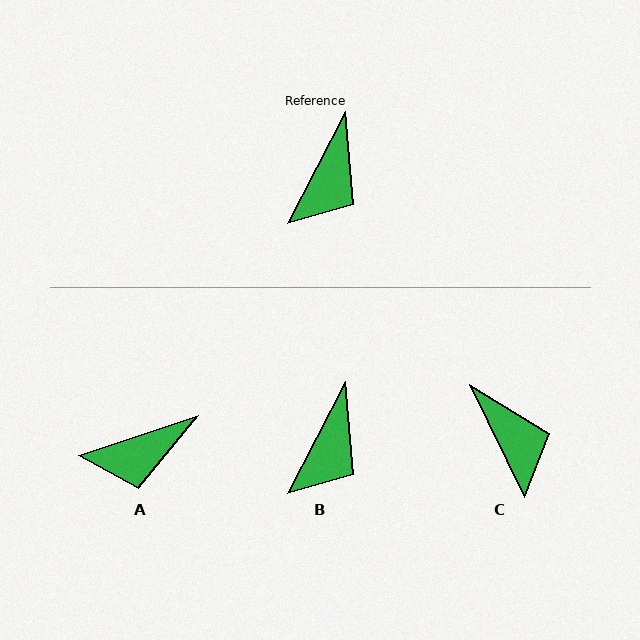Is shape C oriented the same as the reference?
No, it is off by about 53 degrees.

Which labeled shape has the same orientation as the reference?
B.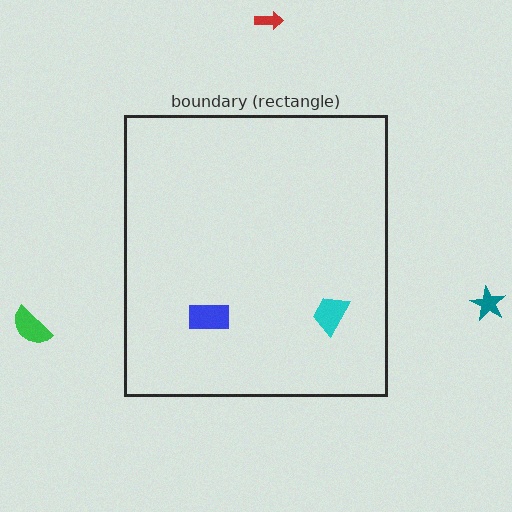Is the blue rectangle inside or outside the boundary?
Inside.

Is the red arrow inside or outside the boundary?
Outside.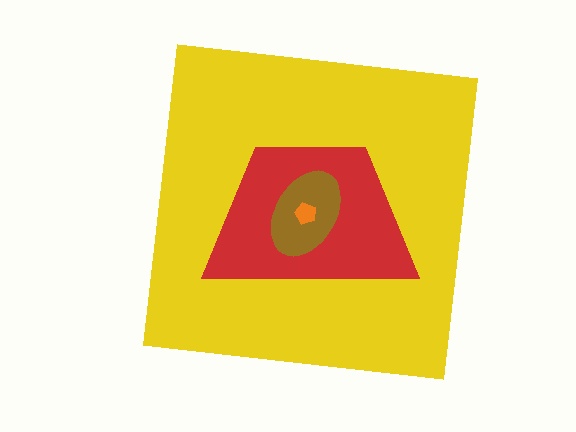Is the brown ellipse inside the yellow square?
Yes.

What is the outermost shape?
The yellow square.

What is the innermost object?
The orange pentagon.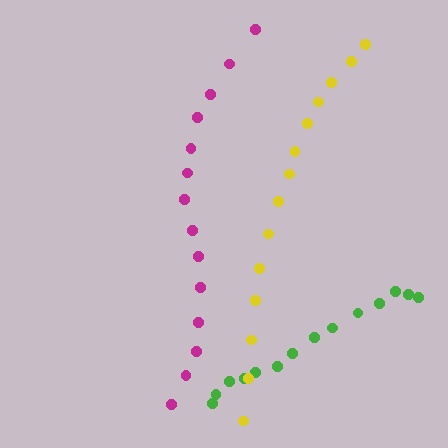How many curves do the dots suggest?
There are 3 distinct paths.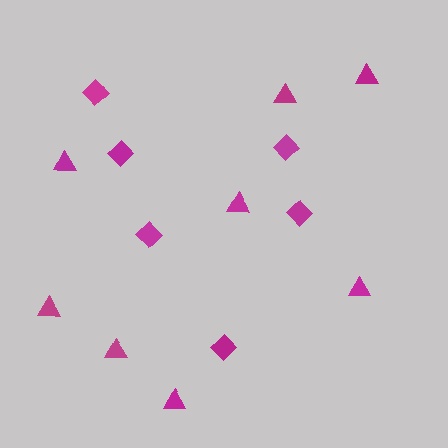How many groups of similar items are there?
There are 2 groups: one group of diamonds (6) and one group of triangles (8).